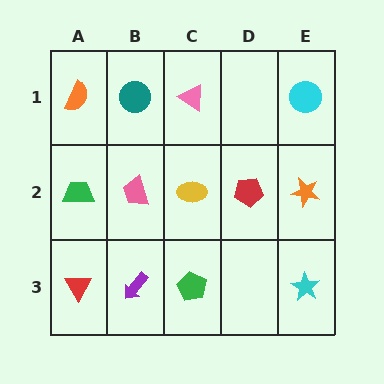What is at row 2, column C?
A yellow ellipse.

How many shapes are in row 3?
4 shapes.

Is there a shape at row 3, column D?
No, that cell is empty.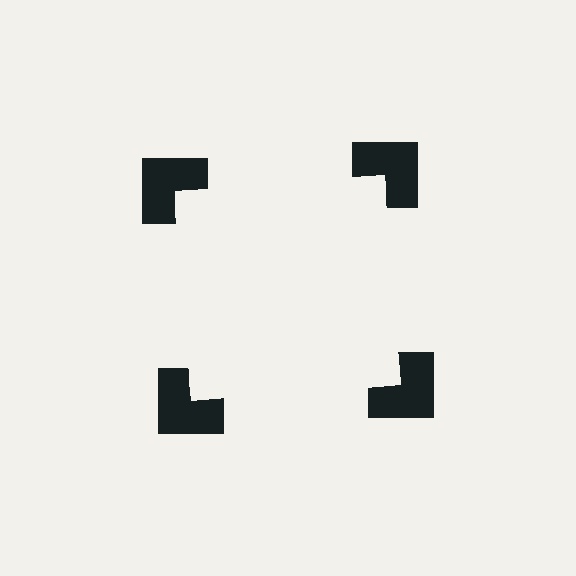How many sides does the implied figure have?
4 sides.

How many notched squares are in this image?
There are 4 — one at each vertex of the illusory square.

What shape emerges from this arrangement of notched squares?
An illusory square — its edges are inferred from the aligned wedge cuts in the notched squares, not physically drawn.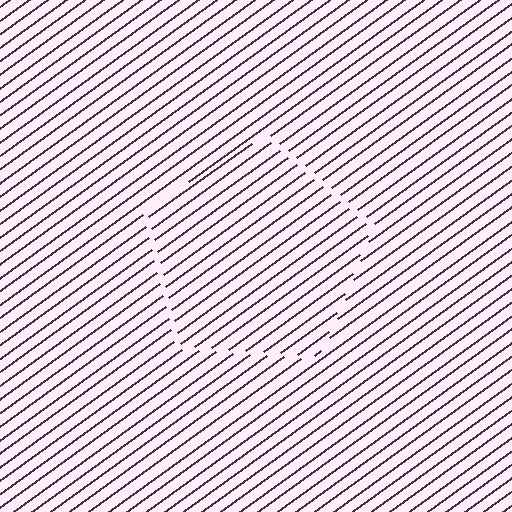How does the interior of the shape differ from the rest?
The interior of the shape contains the same grating, shifted by half a period — the contour is defined by the phase discontinuity where line-ends from the inner and outer gratings abut.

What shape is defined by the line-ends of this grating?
An illusory pentagon. The interior of the shape contains the same grating, shifted by half a period — the contour is defined by the phase discontinuity where line-ends from the inner and outer gratings abut.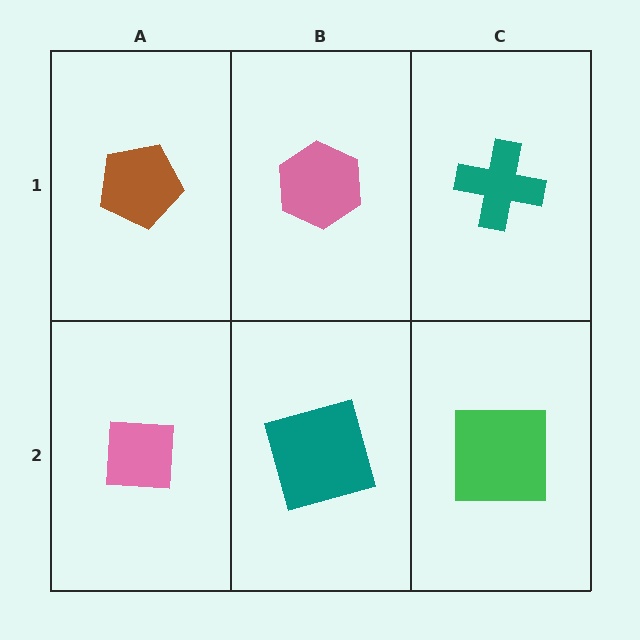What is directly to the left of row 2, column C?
A teal square.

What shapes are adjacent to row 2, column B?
A pink hexagon (row 1, column B), a pink square (row 2, column A), a green square (row 2, column C).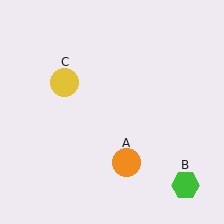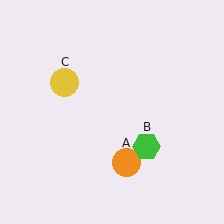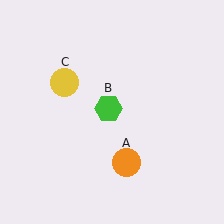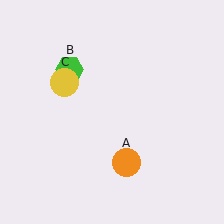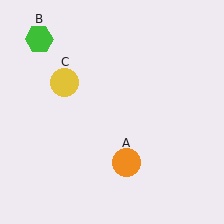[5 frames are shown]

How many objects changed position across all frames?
1 object changed position: green hexagon (object B).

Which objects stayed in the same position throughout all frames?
Orange circle (object A) and yellow circle (object C) remained stationary.